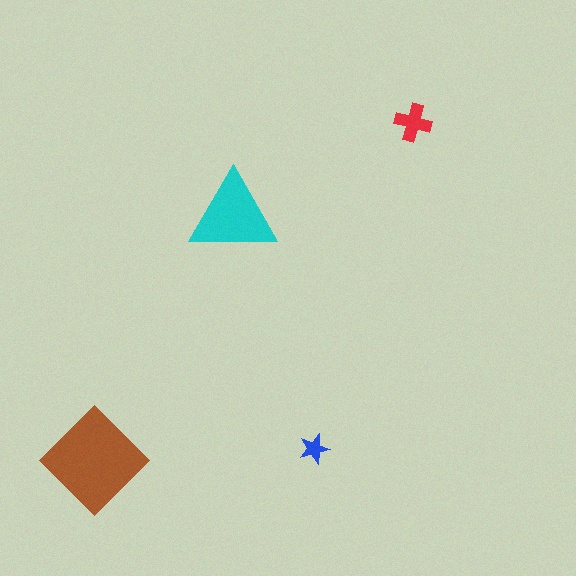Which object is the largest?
The brown diamond.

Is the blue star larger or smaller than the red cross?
Smaller.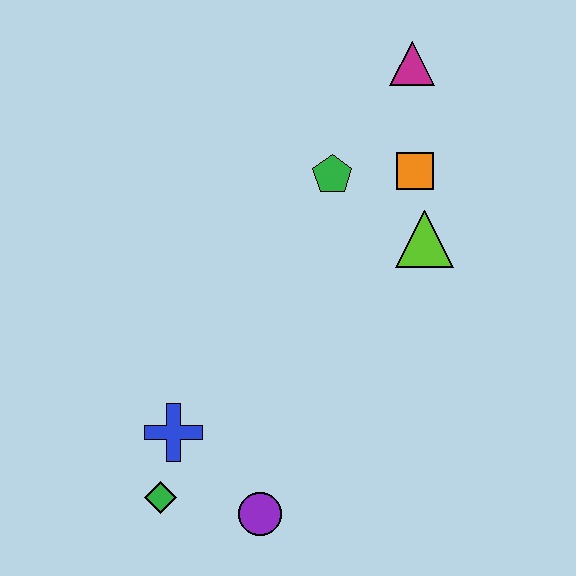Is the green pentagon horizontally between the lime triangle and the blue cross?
Yes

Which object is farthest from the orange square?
The green diamond is farthest from the orange square.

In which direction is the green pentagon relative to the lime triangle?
The green pentagon is to the left of the lime triangle.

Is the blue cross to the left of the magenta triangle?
Yes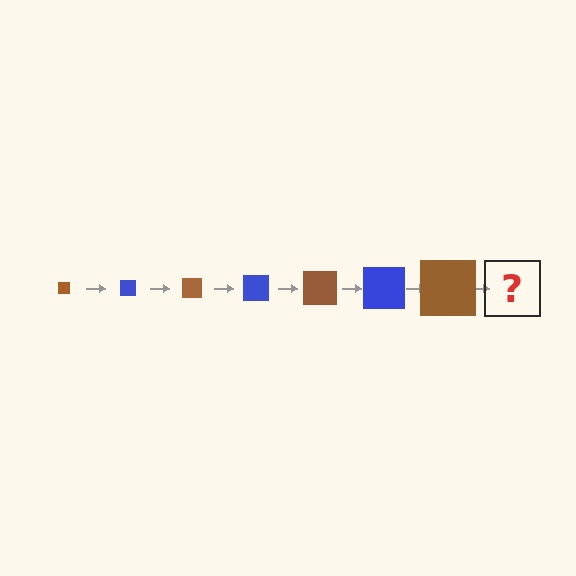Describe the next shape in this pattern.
It should be a blue square, larger than the previous one.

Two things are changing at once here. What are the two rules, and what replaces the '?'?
The two rules are that the square grows larger each step and the color cycles through brown and blue. The '?' should be a blue square, larger than the previous one.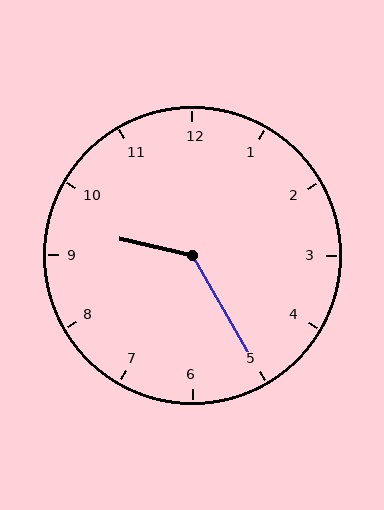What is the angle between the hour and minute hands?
Approximately 132 degrees.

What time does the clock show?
9:25.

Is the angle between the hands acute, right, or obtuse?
It is obtuse.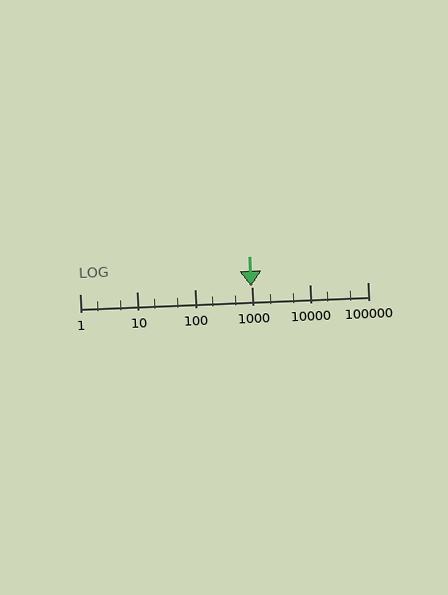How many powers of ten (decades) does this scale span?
The scale spans 5 decades, from 1 to 100000.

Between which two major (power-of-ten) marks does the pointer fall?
The pointer is between 100 and 1000.